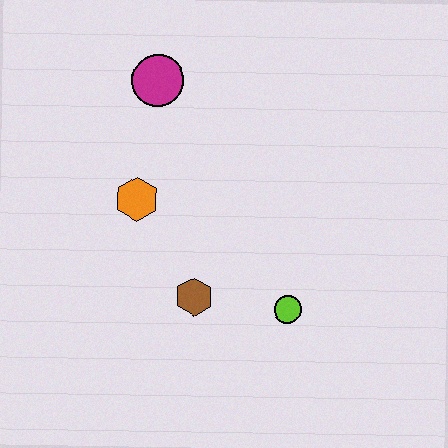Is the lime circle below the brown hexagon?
Yes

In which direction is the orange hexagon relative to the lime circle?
The orange hexagon is to the left of the lime circle.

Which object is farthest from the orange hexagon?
The lime circle is farthest from the orange hexagon.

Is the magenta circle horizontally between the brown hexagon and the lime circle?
No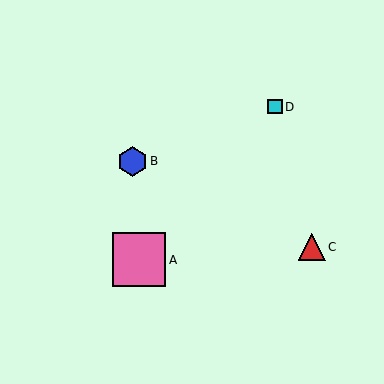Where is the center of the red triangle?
The center of the red triangle is at (312, 247).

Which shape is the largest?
The pink square (labeled A) is the largest.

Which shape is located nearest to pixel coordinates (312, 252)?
The red triangle (labeled C) at (312, 247) is nearest to that location.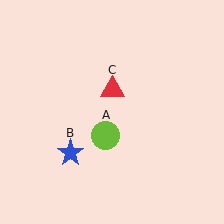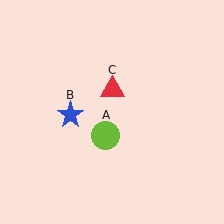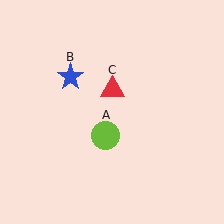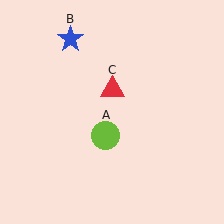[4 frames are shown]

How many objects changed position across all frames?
1 object changed position: blue star (object B).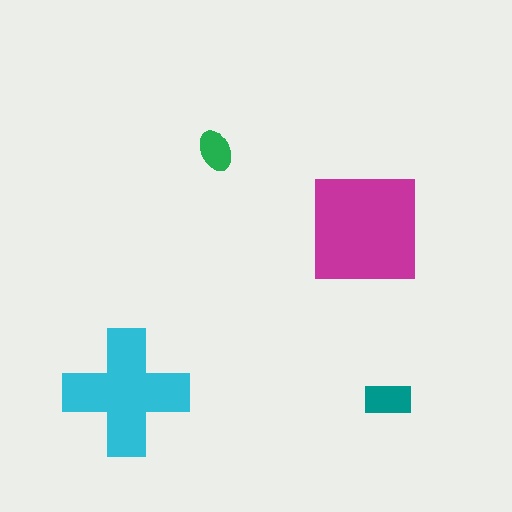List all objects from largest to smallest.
The magenta square, the cyan cross, the teal rectangle, the green ellipse.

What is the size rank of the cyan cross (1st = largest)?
2nd.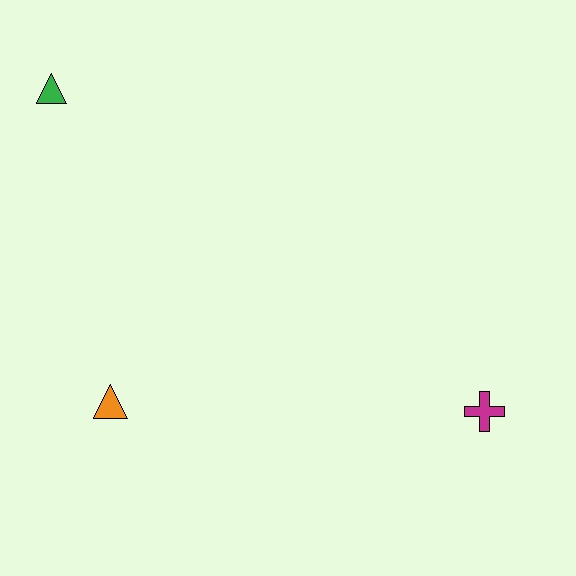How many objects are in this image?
There are 3 objects.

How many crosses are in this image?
There is 1 cross.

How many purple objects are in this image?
There are no purple objects.